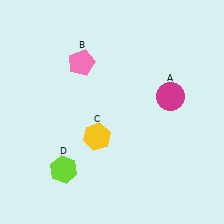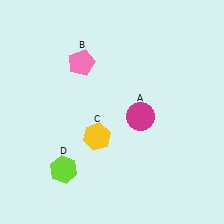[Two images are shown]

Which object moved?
The magenta circle (A) moved left.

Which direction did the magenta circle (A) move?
The magenta circle (A) moved left.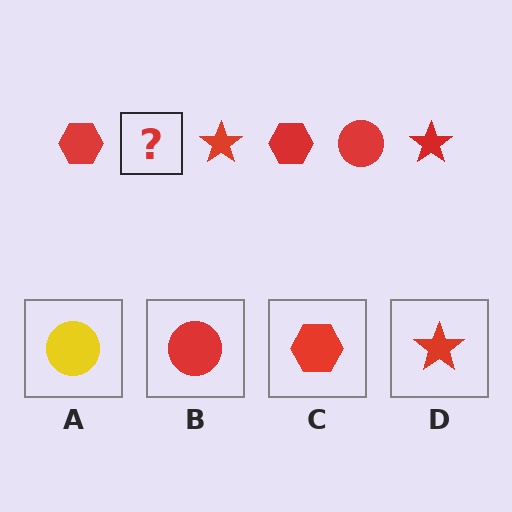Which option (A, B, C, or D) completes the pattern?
B.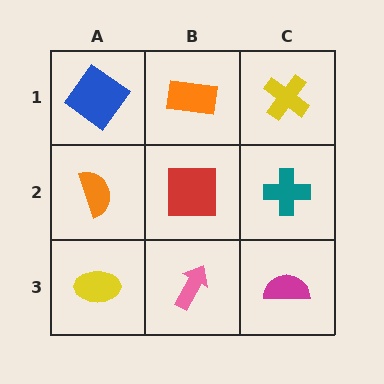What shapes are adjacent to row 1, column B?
A red square (row 2, column B), a blue diamond (row 1, column A), a yellow cross (row 1, column C).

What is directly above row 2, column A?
A blue diamond.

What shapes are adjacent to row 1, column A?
An orange semicircle (row 2, column A), an orange rectangle (row 1, column B).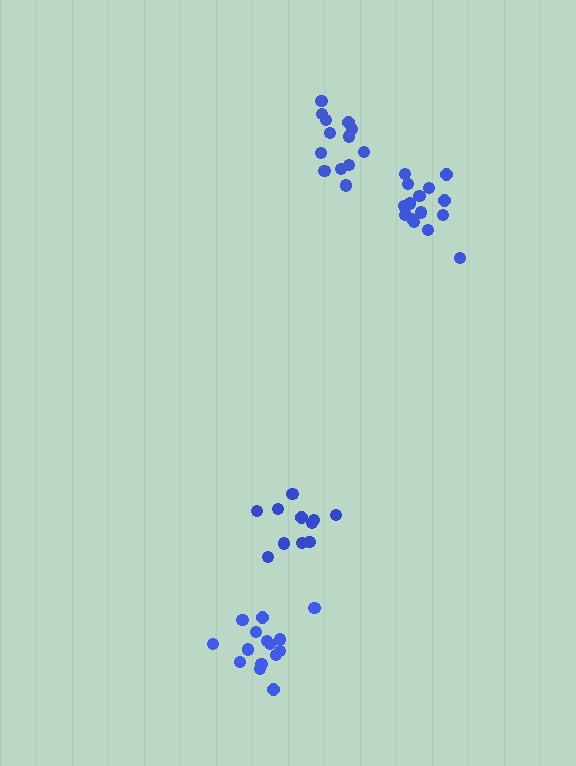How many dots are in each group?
Group 1: 13 dots, Group 2: 15 dots, Group 3: 11 dots, Group 4: 15 dots (54 total).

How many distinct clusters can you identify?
There are 4 distinct clusters.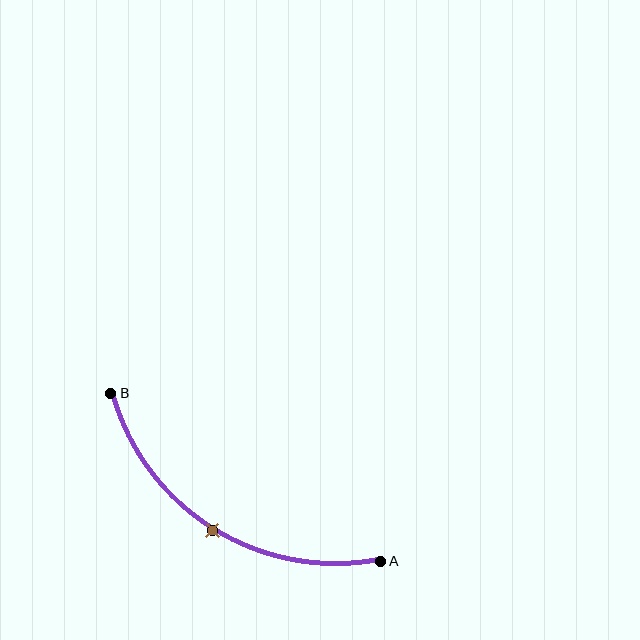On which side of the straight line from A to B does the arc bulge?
The arc bulges below the straight line connecting A and B.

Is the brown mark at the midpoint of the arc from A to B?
Yes. The brown mark lies on the arc at equal arc-length from both A and B — it is the arc midpoint.